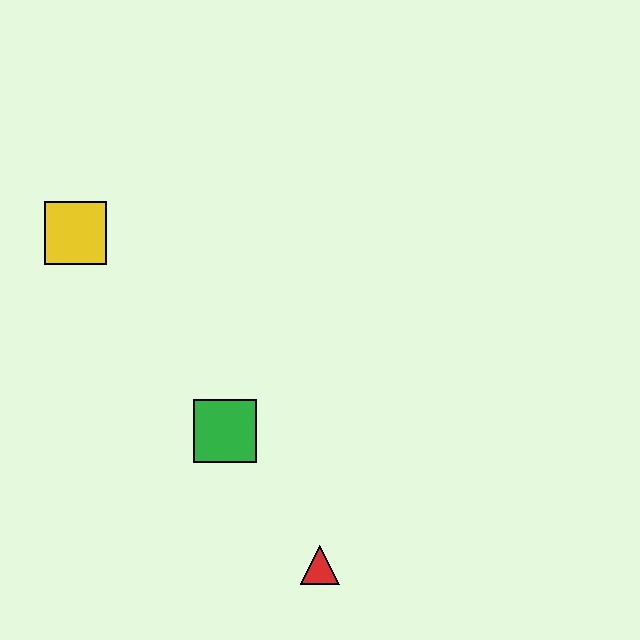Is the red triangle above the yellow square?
No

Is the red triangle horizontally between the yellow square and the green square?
No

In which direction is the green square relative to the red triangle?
The green square is above the red triangle.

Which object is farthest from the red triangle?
The yellow square is farthest from the red triangle.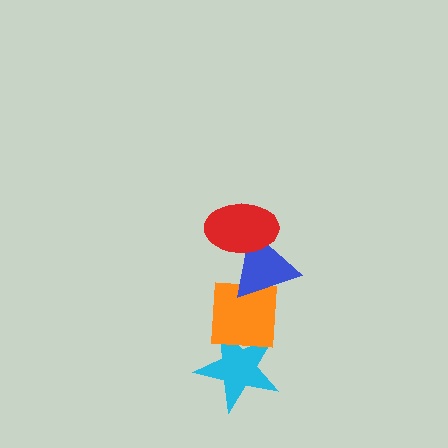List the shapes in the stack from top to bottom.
From top to bottom: the red ellipse, the blue triangle, the orange square, the cyan star.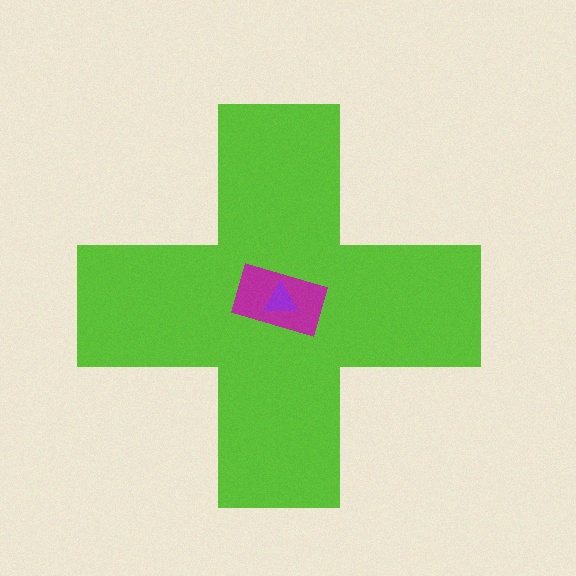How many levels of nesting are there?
3.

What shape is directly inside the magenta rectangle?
The purple triangle.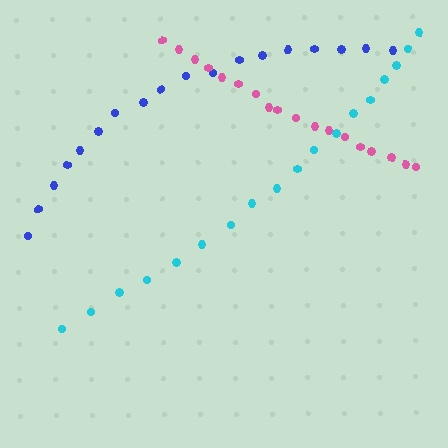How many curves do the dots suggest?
There are 3 distinct paths.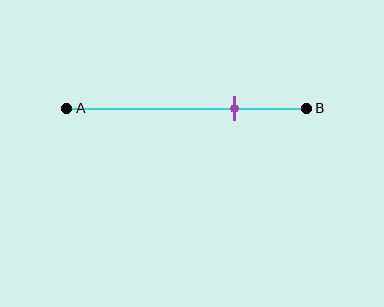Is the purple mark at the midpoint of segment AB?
No, the mark is at about 70% from A, not at the 50% midpoint.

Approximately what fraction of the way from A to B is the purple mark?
The purple mark is approximately 70% of the way from A to B.